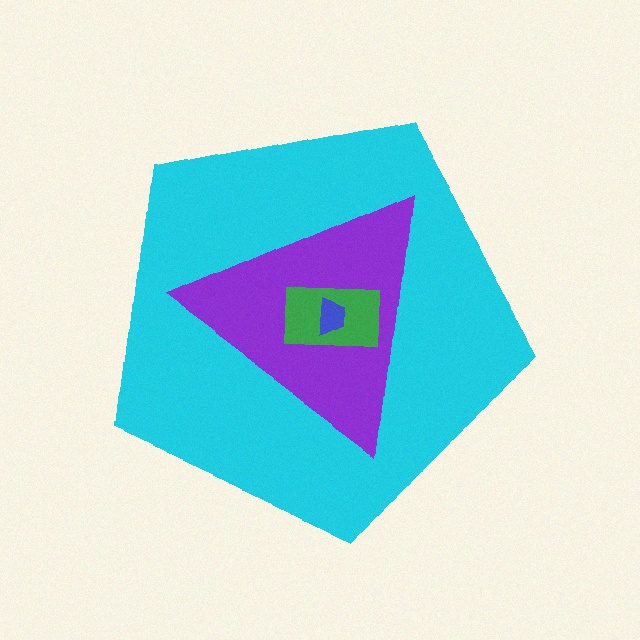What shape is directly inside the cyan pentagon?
The purple triangle.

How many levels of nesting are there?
4.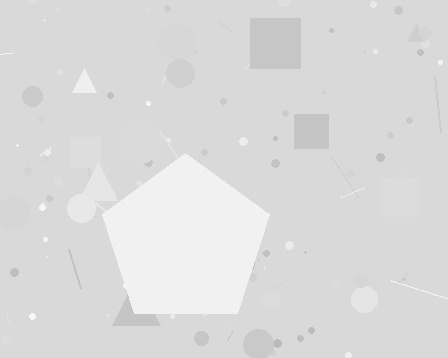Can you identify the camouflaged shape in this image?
The camouflaged shape is a pentagon.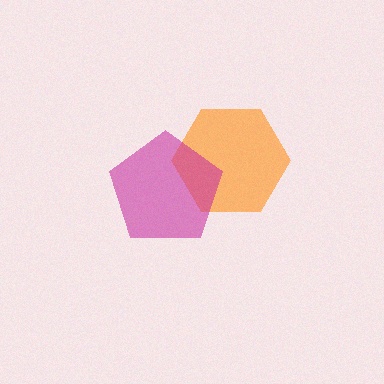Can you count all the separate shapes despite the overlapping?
Yes, there are 2 separate shapes.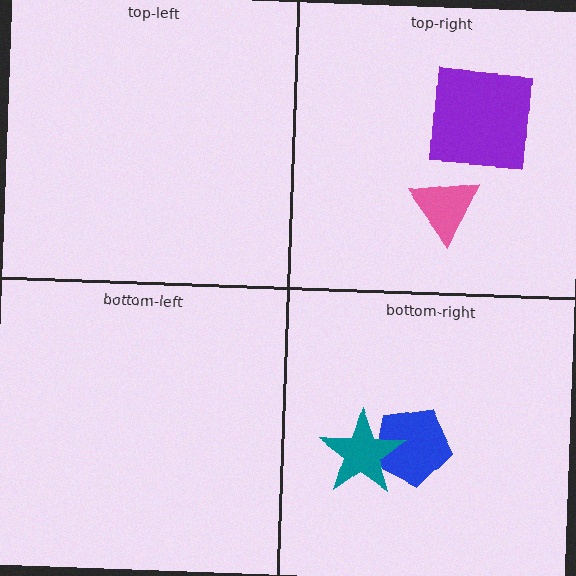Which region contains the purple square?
The top-right region.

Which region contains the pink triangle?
The top-right region.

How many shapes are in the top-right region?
2.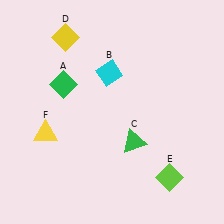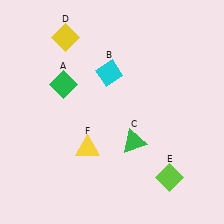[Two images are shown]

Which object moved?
The yellow triangle (F) moved right.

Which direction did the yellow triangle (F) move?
The yellow triangle (F) moved right.